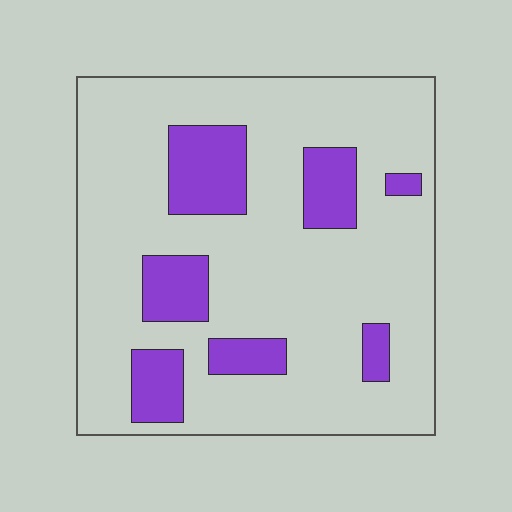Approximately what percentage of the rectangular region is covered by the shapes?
Approximately 20%.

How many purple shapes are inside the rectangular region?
7.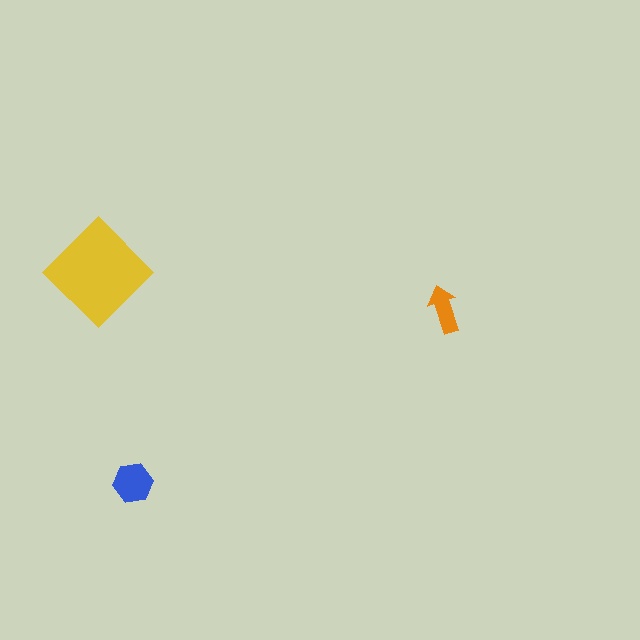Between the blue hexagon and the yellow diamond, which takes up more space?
The yellow diamond.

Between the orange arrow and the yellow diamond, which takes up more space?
The yellow diamond.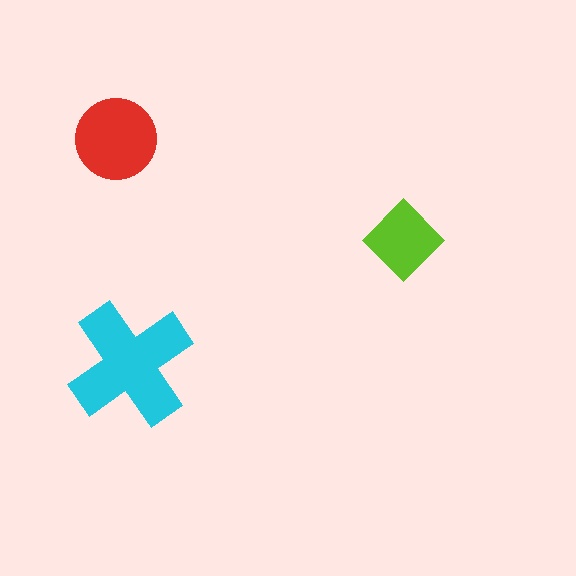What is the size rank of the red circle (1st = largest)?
2nd.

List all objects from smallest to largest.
The lime diamond, the red circle, the cyan cross.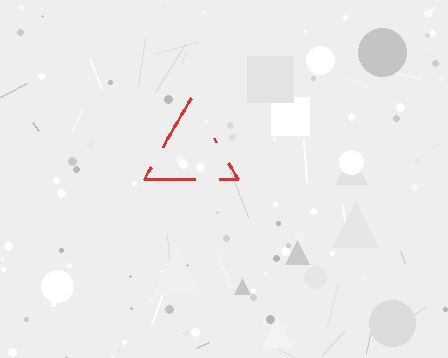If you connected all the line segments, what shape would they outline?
They would outline a triangle.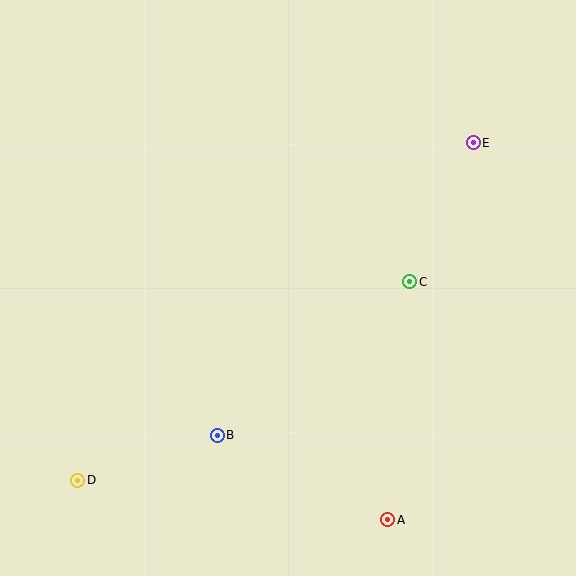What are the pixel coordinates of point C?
Point C is at (410, 282).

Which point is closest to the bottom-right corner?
Point A is closest to the bottom-right corner.